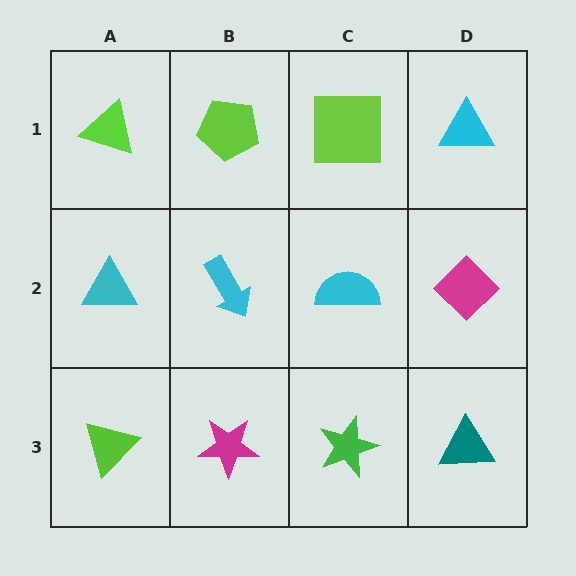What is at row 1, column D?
A cyan triangle.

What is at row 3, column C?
A green star.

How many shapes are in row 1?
4 shapes.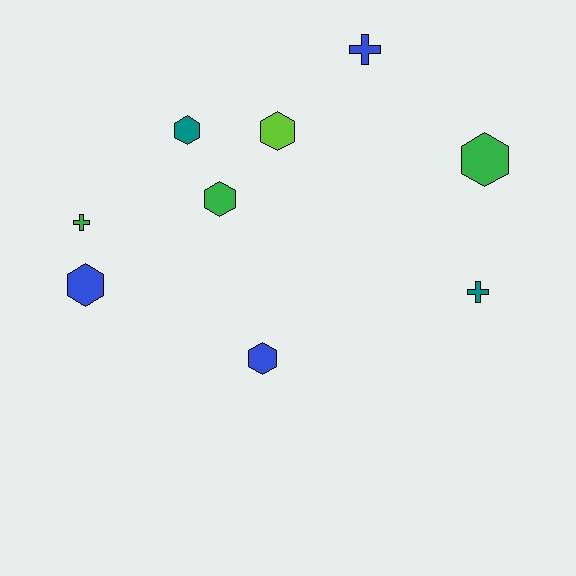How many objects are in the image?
There are 9 objects.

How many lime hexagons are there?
There is 1 lime hexagon.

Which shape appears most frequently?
Hexagon, with 6 objects.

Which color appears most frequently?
Blue, with 3 objects.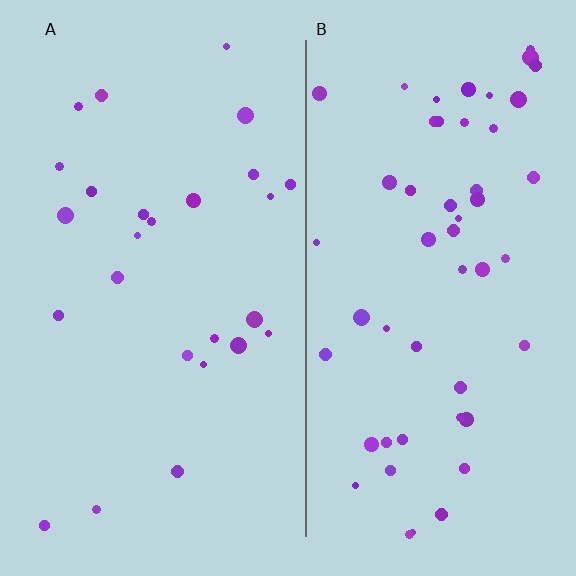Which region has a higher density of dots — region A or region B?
B (the right).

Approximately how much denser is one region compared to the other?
Approximately 2.0× — region B over region A.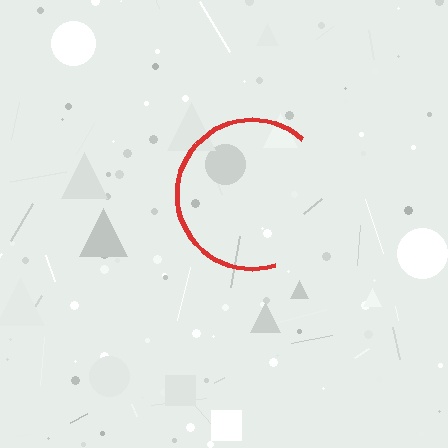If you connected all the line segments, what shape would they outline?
They would outline a circle.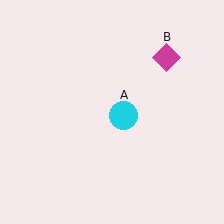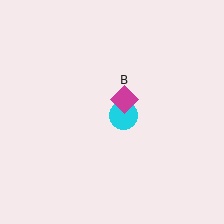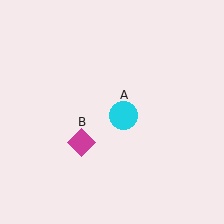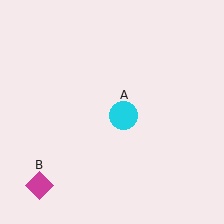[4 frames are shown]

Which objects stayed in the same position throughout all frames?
Cyan circle (object A) remained stationary.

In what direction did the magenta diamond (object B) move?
The magenta diamond (object B) moved down and to the left.